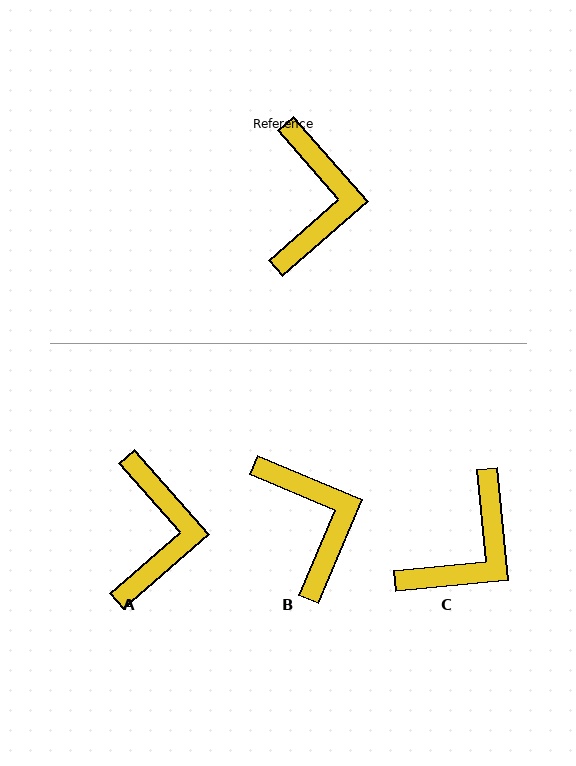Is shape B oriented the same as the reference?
No, it is off by about 26 degrees.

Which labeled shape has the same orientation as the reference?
A.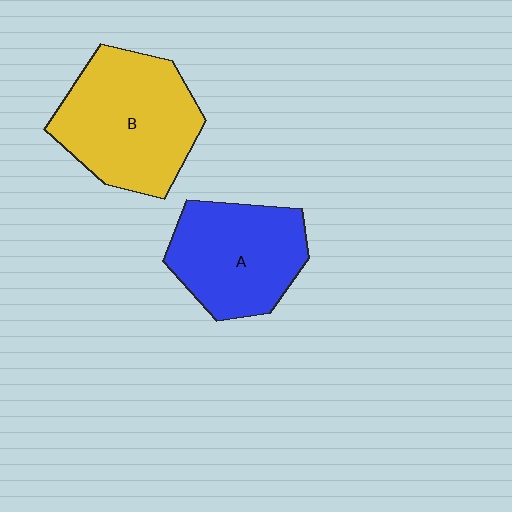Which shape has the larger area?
Shape B (yellow).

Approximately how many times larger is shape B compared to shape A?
Approximately 1.2 times.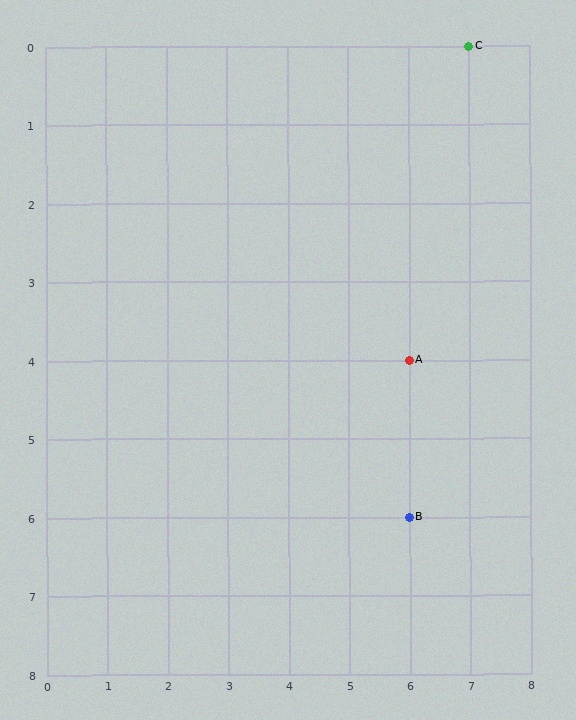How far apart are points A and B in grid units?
Points A and B are 2 rows apart.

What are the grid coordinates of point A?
Point A is at grid coordinates (6, 4).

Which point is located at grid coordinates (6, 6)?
Point B is at (6, 6).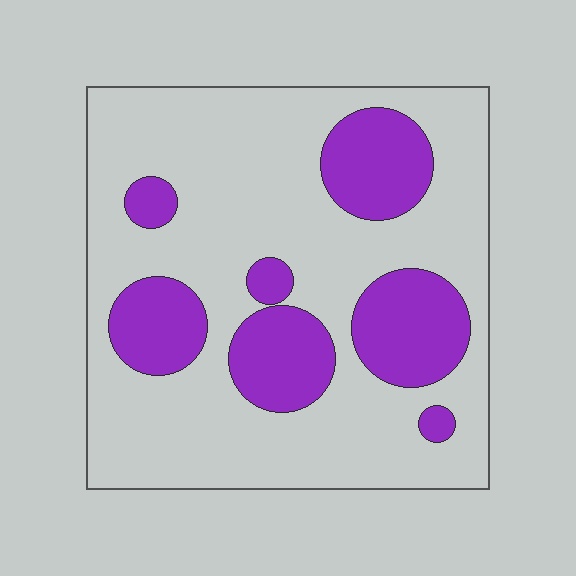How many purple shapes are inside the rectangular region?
7.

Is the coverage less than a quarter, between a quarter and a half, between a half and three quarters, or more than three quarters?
Between a quarter and a half.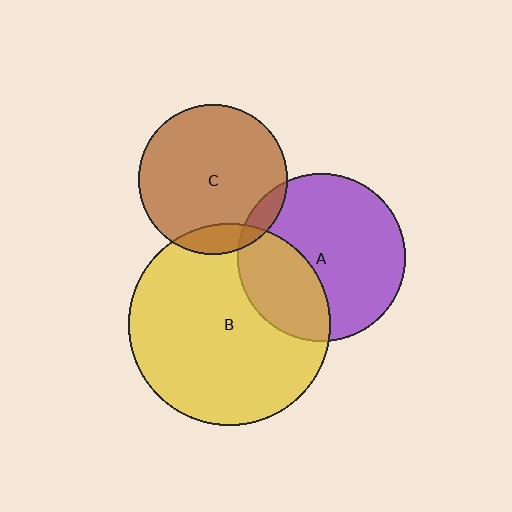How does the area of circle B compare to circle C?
Approximately 1.8 times.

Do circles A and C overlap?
Yes.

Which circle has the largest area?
Circle B (yellow).